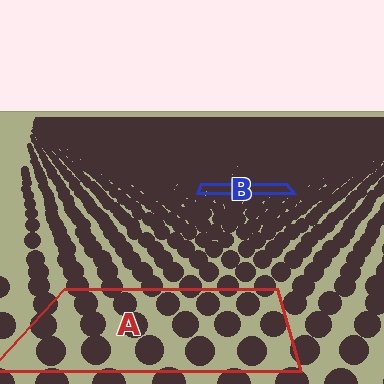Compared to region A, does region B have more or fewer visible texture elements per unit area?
Region B has more texture elements per unit area — they are packed more densely because it is farther away.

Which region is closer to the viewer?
Region A is closer. The texture elements there are larger and more spread out.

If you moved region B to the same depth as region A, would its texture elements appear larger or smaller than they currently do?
They would appear larger. At a closer depth, the same texture elements are projected at a bigger on-screen size.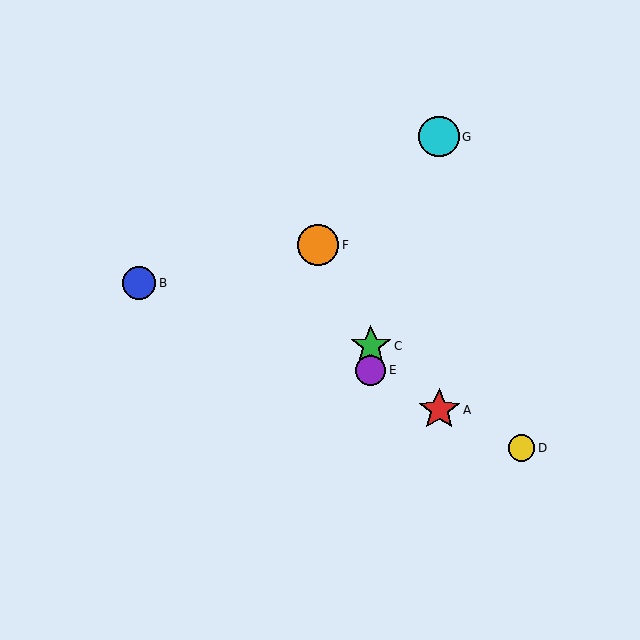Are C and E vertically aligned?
Yes, both are at x≈371.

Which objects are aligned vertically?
Objects C, E are aligned vertically.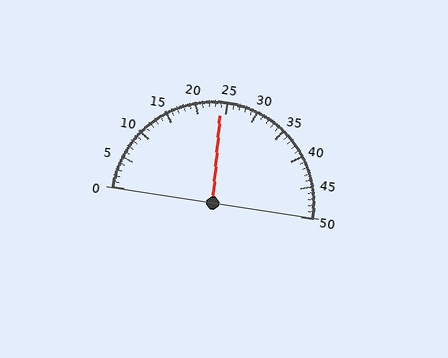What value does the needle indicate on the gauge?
The needle indicates approximately 24.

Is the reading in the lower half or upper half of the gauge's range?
The reading is in the lower half of the range (0 to 50).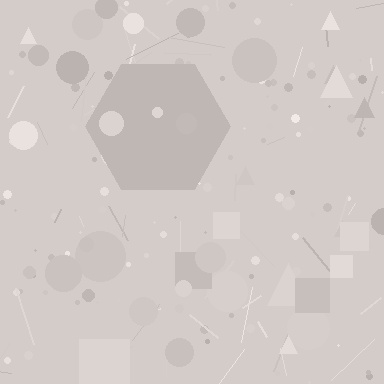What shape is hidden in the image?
A hexagon is hidden in the image.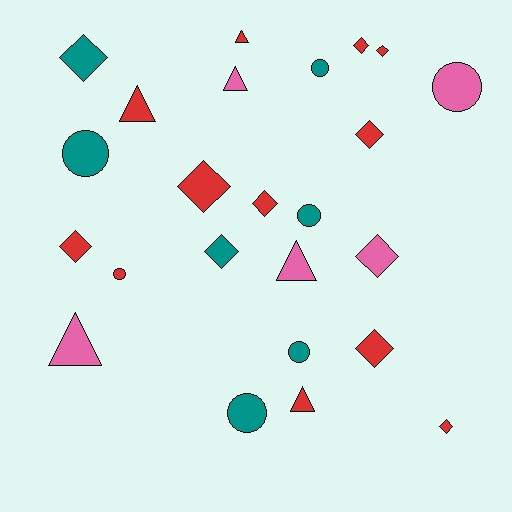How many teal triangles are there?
There are no teal triangles.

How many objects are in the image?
There are 24 objects.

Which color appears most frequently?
Red, with 12 objects.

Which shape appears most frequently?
Diamond, with 11 objects.